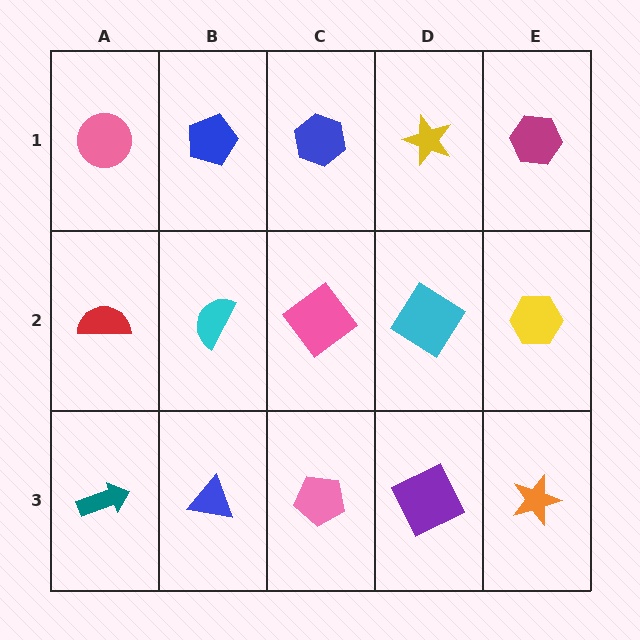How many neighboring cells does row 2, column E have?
3.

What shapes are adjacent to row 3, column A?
A red semicircle (row 2, column A), a blue triangle (row 3, column B).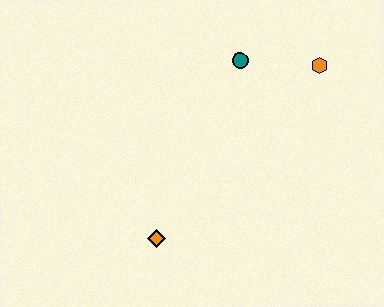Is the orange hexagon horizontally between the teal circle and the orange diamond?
No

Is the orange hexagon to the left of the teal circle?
No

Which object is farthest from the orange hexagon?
The orange diamond is farthest from the orange hexagon.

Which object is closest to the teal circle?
The orange hexagon is closest to the teal circle.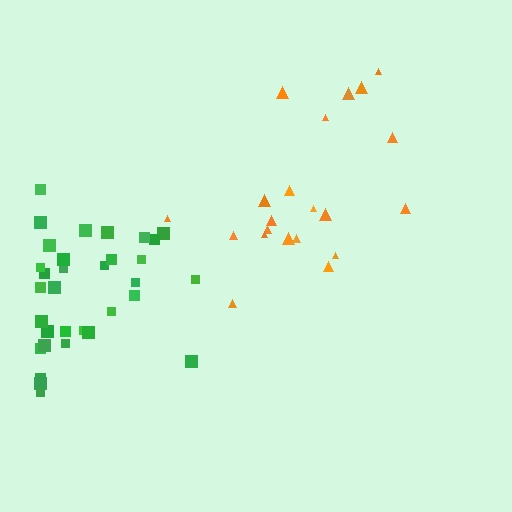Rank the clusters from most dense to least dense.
green, orange.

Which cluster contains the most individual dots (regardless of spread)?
Green (33).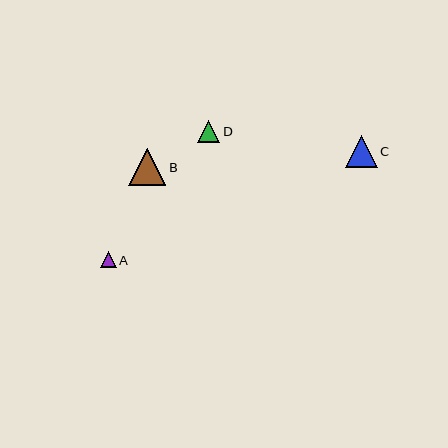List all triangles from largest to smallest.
From largest to smallest: B, C, D, A.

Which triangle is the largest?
Triangle B is the largest with a size of approximately 37 pixels.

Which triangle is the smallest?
Triangle A is the smallest with a size of approximately 16 pixels.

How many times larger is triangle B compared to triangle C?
Triangle B is approximately 1.2 times the size of triangle C.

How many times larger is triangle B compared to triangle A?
Triangle B is approximately 2.3 times the size of triangle A.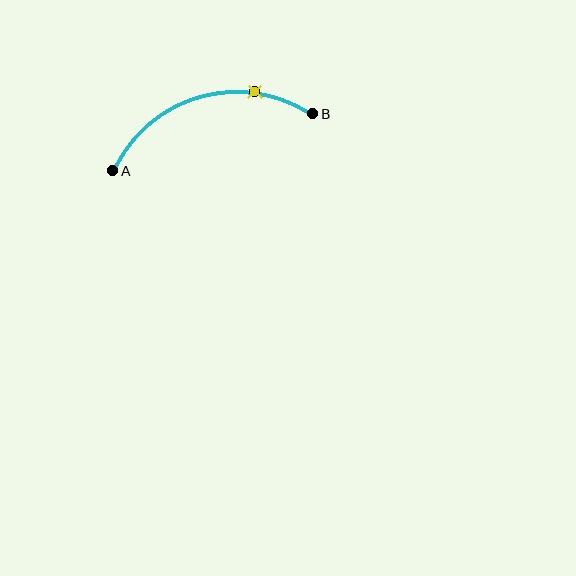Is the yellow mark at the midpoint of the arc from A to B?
No. The yellow mark lies on the arc but is closer to endpoint B. The arc midpoint would be at the point on the curve equidistant along the arc from both A and B.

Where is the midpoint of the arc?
The arc midpoint is the point on the curve farthest from the straight line joining A and B. It sits above that line.